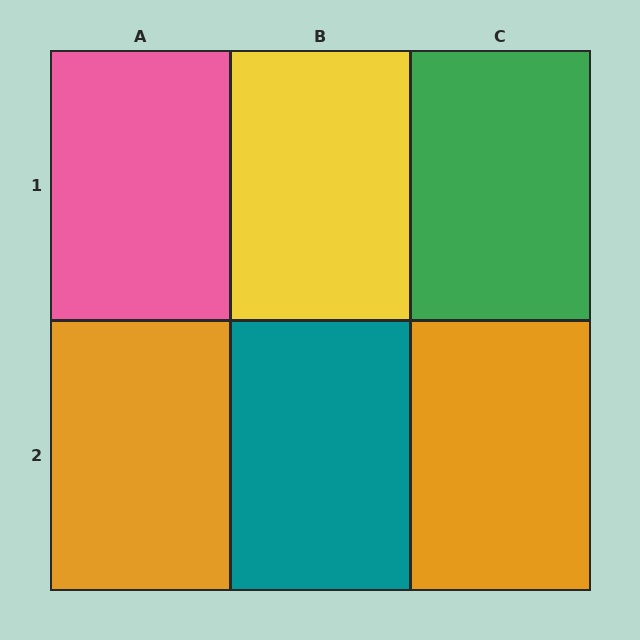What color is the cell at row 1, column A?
Pink.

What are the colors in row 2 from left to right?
Orange, teal, orange.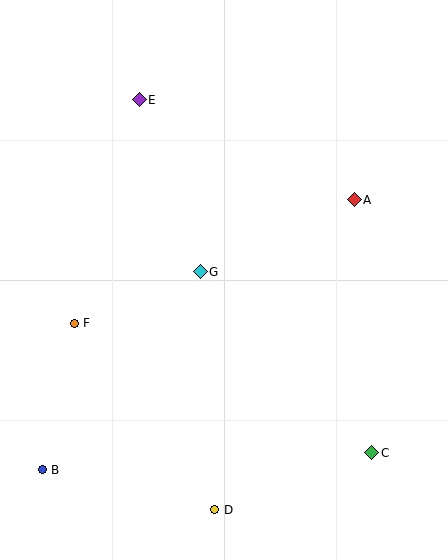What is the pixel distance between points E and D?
The distance between E and D is 417 pixels.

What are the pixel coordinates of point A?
Point A is at (354, 200).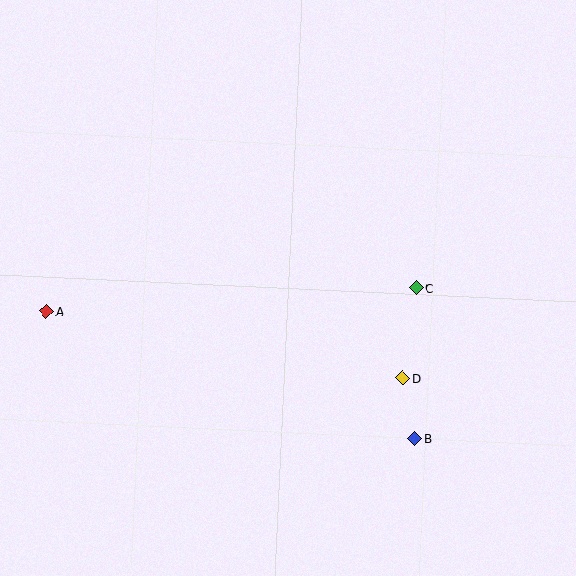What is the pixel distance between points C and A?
The distance between C and A is 371 pixels.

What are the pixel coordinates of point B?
Point B is at (415, 438).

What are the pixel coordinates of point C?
Point C is at (416, 288).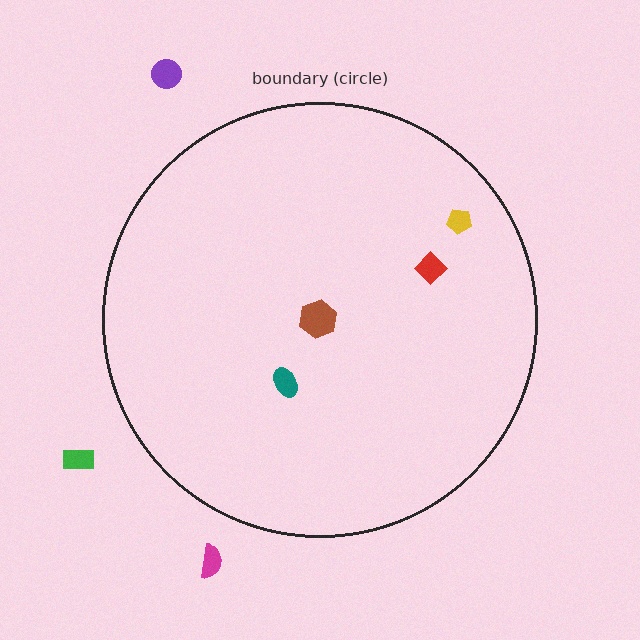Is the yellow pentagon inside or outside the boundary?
Inside.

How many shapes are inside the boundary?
4 inside, 3 outside.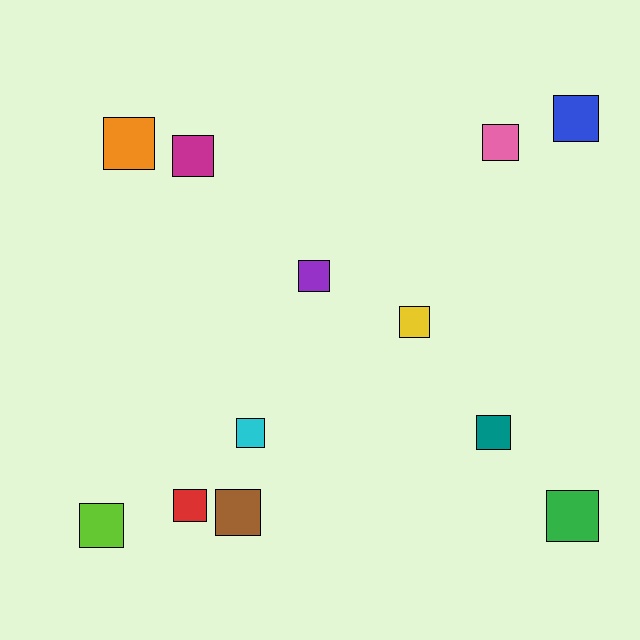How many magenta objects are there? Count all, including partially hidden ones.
There is 1 magenta object.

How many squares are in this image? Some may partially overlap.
There are 12 squares.